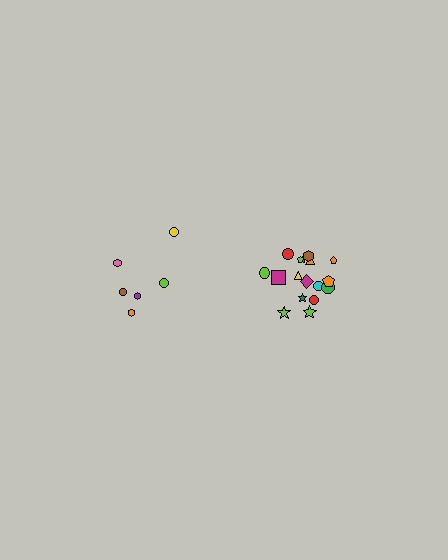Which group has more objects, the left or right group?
The right group.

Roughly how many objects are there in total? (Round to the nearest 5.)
Roughly 25 objects in total.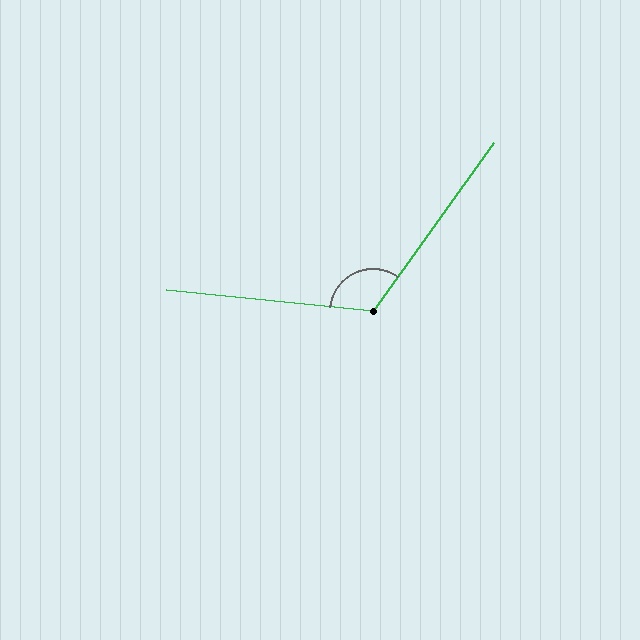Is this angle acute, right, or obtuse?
It is obtuse.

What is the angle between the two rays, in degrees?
Approximately 120 degrees.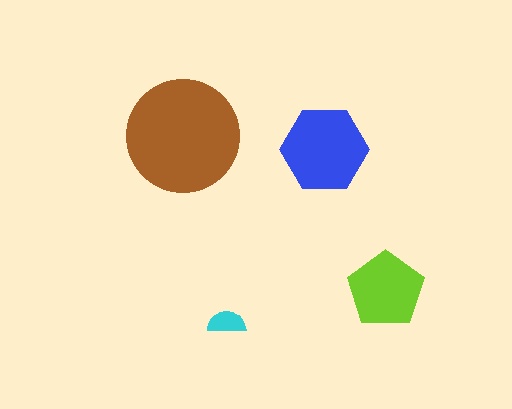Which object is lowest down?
The cyan semicircle is bottommost.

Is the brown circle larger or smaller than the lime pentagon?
Larger.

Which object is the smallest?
The cyan semicircle.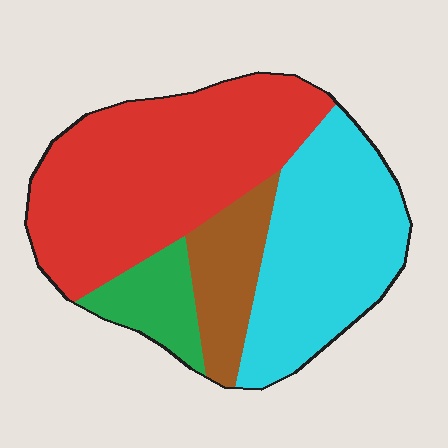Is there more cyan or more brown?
Cyan.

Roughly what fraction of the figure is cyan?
Cyan takes up between a sixth and a third of the figure.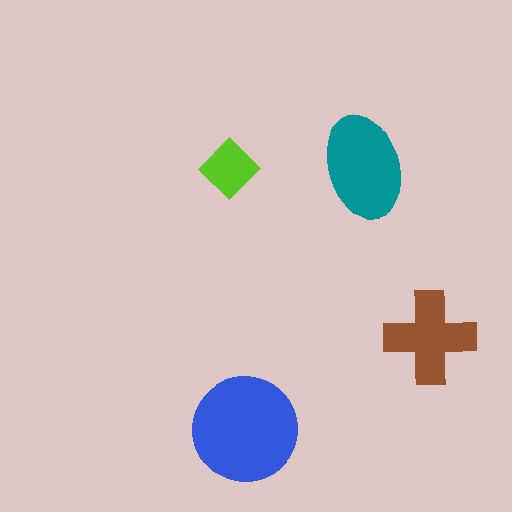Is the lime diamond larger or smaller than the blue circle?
Smaller.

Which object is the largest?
The blue circle.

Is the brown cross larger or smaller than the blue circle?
Smaller.